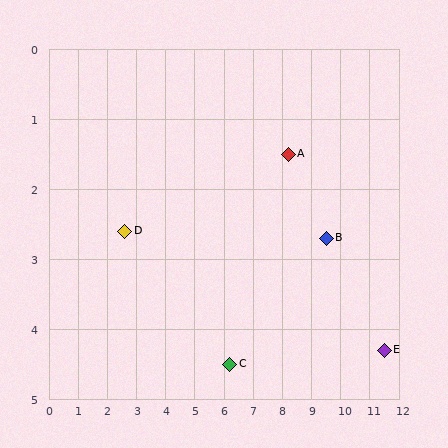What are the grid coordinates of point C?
Point C is at approximately (6.2, 4.5).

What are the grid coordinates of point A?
Point A is at approximately (8.2, 1.5).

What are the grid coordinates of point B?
Point B is at approximately (9.5, 2.7).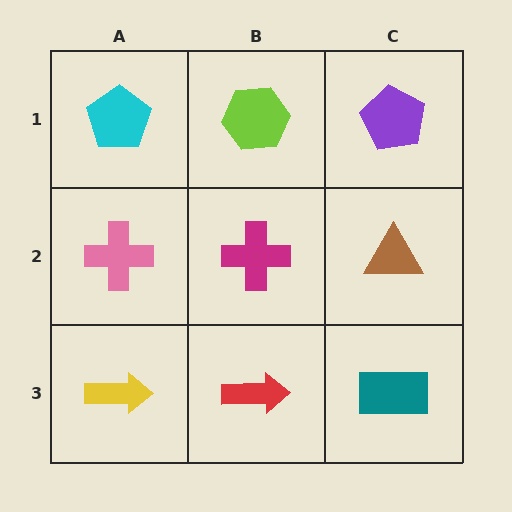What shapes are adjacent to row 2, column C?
A purple pentagon (row 1, column C), a teal rectangle (row 3, column C), a magenta cross (row 2, column B).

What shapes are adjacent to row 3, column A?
A pink cross (row 2, column A), a red arrow (row 3, column B).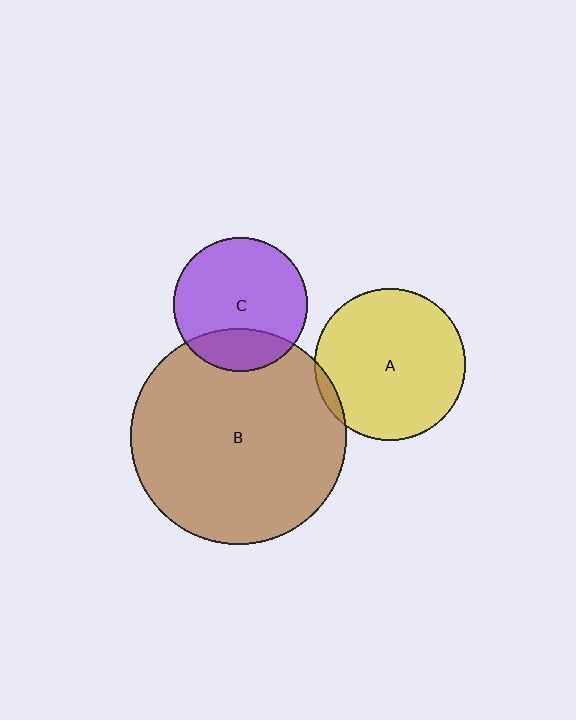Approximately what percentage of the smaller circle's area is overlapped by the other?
Approximately 5%.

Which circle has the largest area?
Circle B (brown).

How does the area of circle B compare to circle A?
Approximately 2.0 times.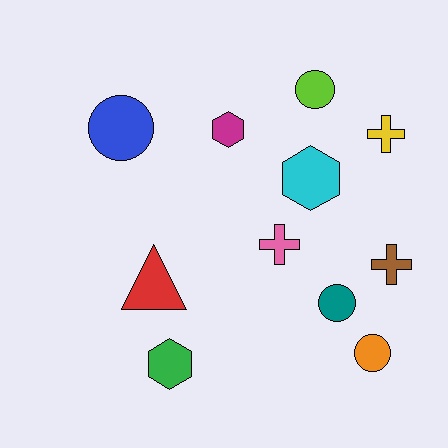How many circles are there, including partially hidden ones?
There are 4 circles.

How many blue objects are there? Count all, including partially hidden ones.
There is 1 blue object.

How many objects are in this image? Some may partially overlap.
There are 11 objects.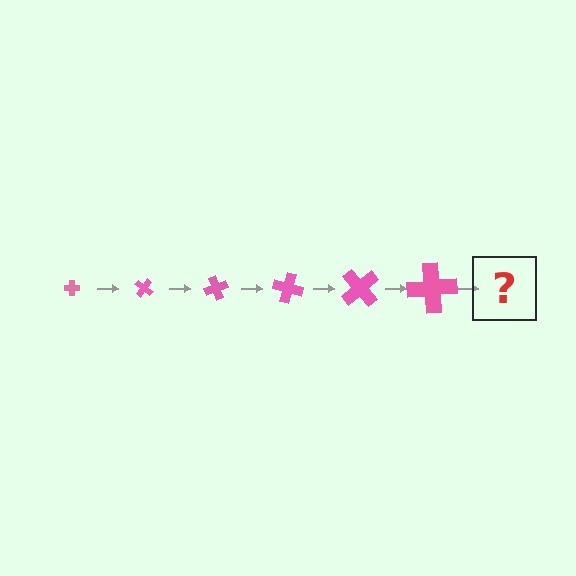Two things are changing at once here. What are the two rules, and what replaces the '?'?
The two rules are that the cross grows larger each step and it rotates 35 degrees each step. The '?' should be a cross, larger than the previous one and rotated 210 degrees from the start.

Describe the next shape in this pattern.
It should be a cross, larger than the previous one and rotated 210 degrees from the start.